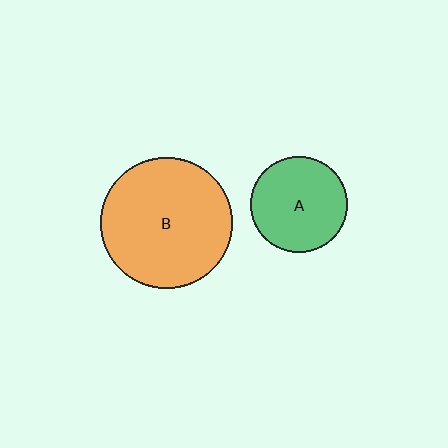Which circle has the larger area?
Circle B (orange).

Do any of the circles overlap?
No, none of the circles overlap.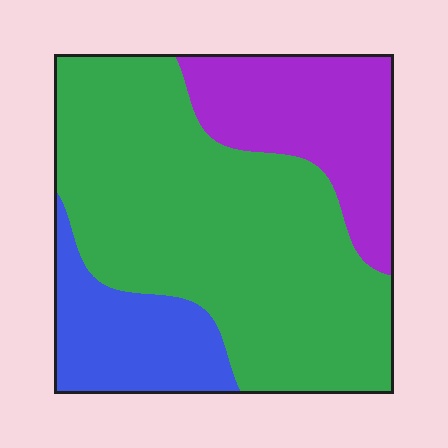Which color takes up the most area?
Green, at roughly 60%.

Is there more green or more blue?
Green.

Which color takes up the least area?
Blue, at roughly 15%.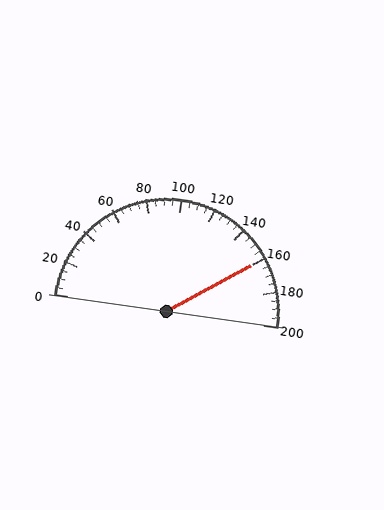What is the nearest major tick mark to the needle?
The nearest major tick mark is 160.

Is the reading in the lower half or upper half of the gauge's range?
The reading is in the upper half of the range (0 to 200).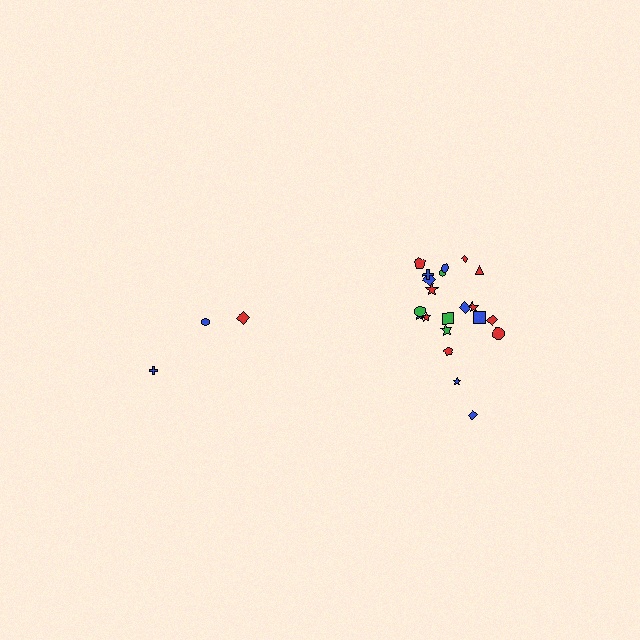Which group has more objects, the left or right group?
The right group.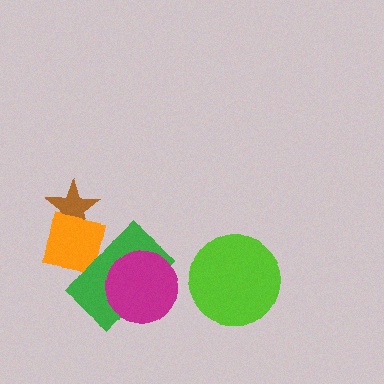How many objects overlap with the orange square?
2 objects overlap with the orange square.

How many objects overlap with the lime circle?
0 objects overlap with the lime circle.